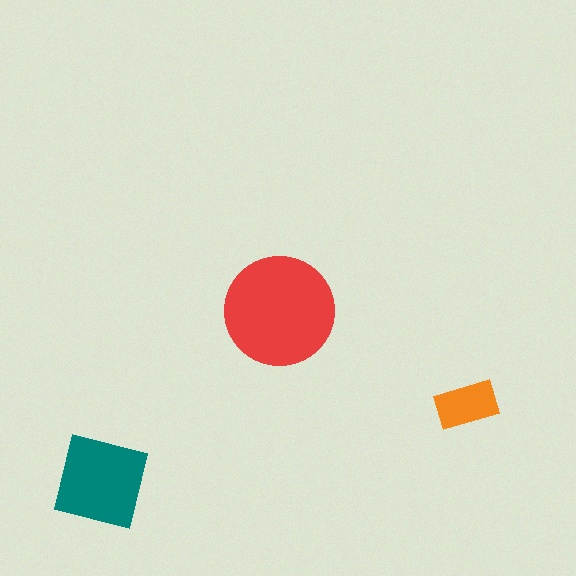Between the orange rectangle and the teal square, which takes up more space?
The teal square.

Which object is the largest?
The red circle.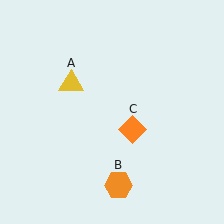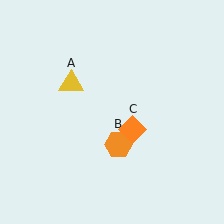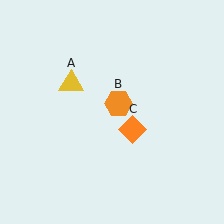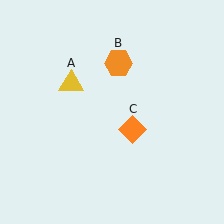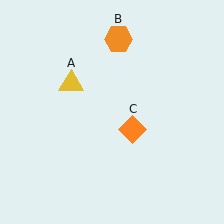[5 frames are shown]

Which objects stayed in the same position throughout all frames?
Yellow triangle (object A) and orange diamond (object C) remained stationary.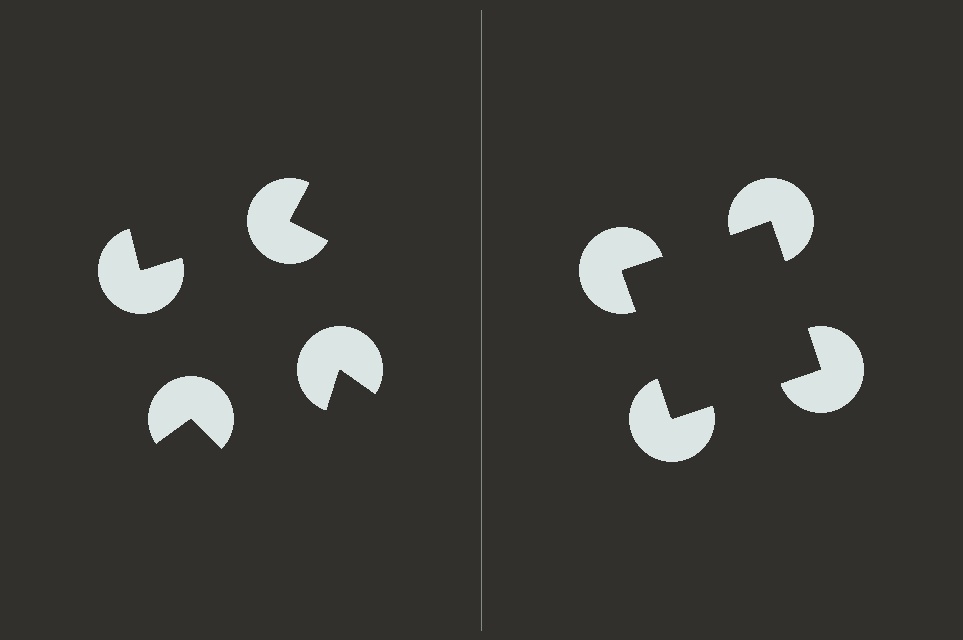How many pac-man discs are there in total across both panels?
8 — 4 on each side.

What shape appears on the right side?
An illusory square.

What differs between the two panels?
The pac-man discs are positioned identically on both sides; only the wedge orientations differ. On the right they align to a square; on the left they are misaligned.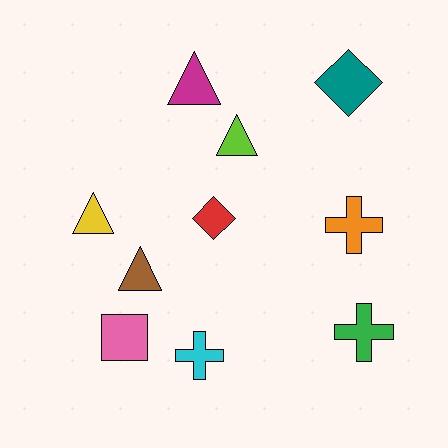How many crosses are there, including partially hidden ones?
There are 3 crosses.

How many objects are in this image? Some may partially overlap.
There are 10 objects.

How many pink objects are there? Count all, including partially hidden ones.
There is 1 pink object.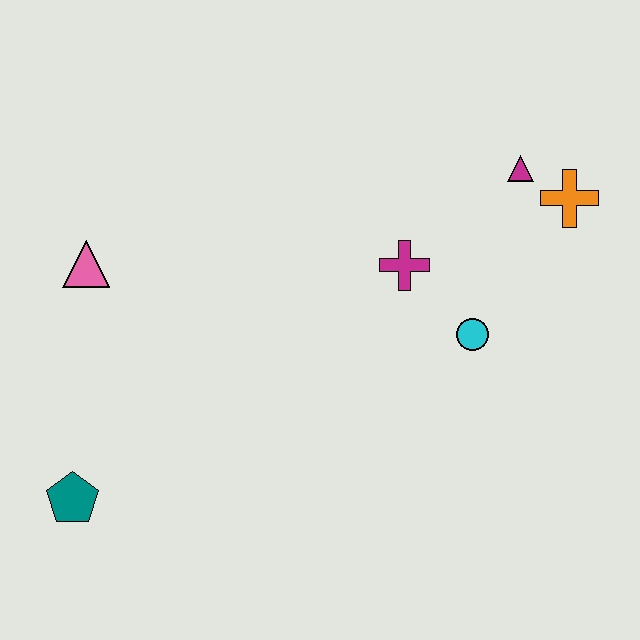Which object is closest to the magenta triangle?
The orange cross is closest to the magenta triangle.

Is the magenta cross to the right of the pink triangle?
Yes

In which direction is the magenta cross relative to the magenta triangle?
The magenta cross is to the left of the magenta triangle.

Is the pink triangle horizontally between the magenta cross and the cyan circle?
No